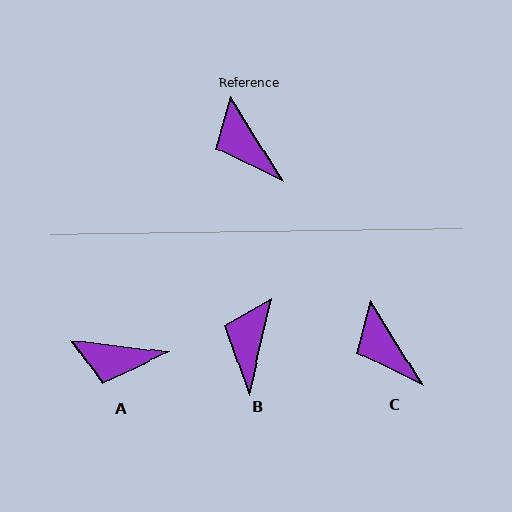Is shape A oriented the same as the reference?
No, it is off by about 51 degrees.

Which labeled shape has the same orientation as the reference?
C.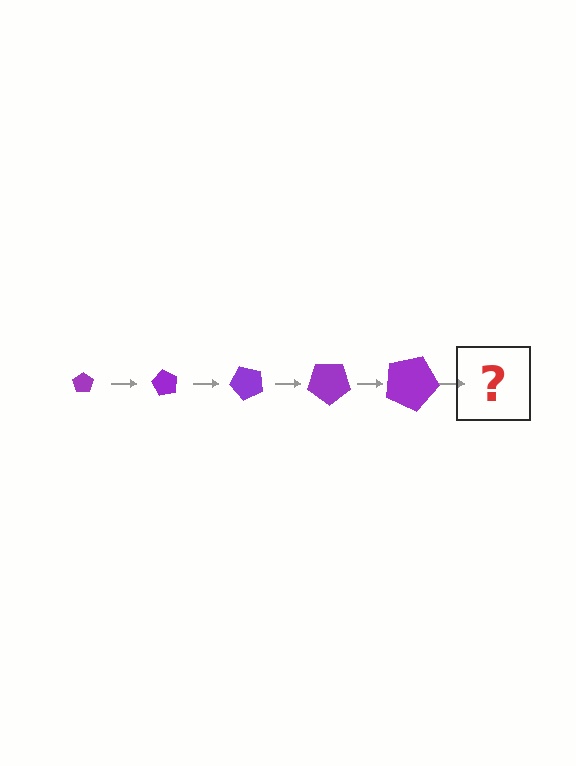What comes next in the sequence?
The next element should be a pentagon, larger than the previous one and rotated 300 degrees from the start.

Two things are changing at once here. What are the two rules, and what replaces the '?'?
The two rules are that the pentagon grows larger each step and it rotates 60 degrees each step. The '?' should be a pentagon, larger than the previous one and rotated 300 degrees from the start.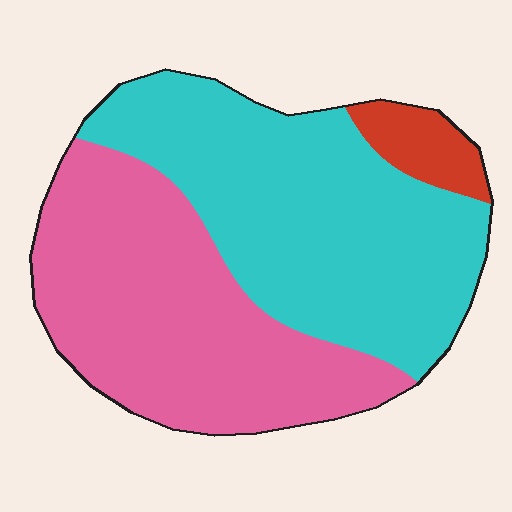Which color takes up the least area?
Red, at roughly 5%.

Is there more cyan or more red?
Cyan.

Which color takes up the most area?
Cyan, at roughly 50%.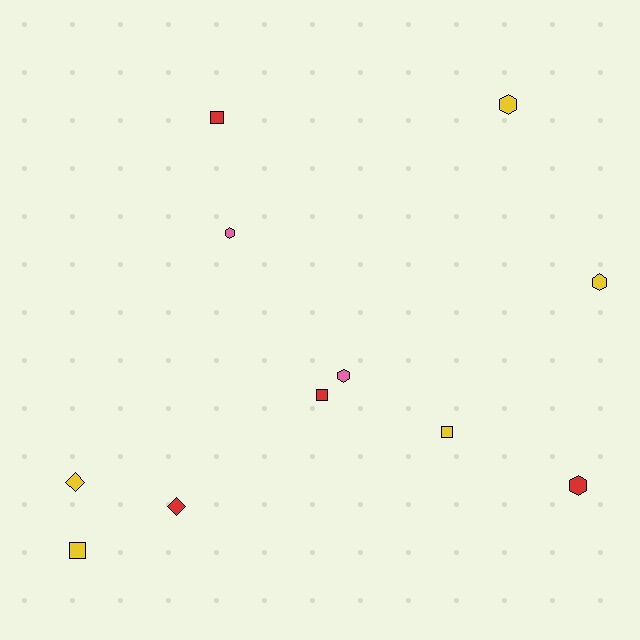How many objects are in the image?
There are 11 objects.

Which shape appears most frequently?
Hexagon, with 5 objects.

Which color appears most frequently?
Yellow, with 5 objects.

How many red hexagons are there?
There is 1 red hexagon.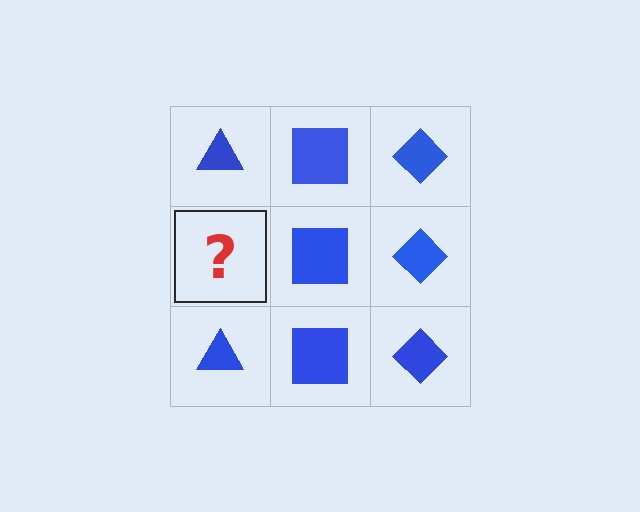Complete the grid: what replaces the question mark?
The question mark should be replaced with a blue triangle.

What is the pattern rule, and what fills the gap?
The rule is that each column has a consistent shape. The gap should be filled with a blue triangle.